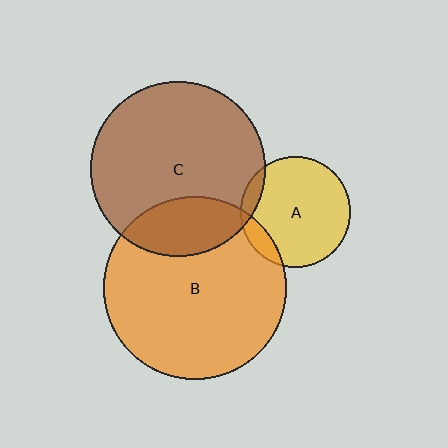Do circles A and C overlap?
Yes.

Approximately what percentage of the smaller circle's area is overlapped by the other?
Approximately 10%.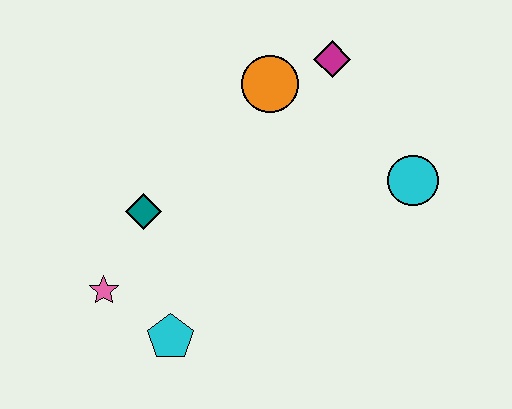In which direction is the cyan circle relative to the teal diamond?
The cyan circle is to the right of the teal diamond.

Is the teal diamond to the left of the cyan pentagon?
Yes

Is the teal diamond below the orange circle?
Yes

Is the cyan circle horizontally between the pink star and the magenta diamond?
No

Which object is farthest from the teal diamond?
The cyan circle is farthest from the teal diamond.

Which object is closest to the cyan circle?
The magenta diamond is closest to the cyan circle.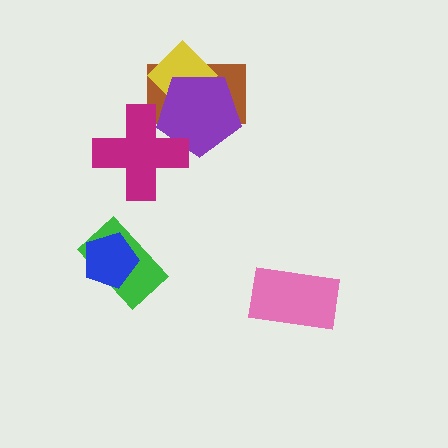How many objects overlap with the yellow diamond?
2 objects overlap with the yellow diamond.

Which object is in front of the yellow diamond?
The purple pentagon is in front of the yellow diamond.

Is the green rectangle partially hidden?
Yes, it is partially covered by another shape.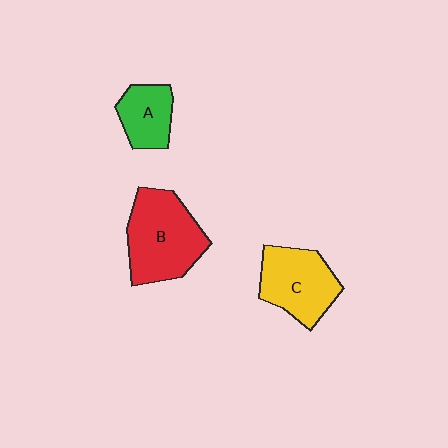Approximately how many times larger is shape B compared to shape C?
Approximately 1.2 times.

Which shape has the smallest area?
Shape A (green).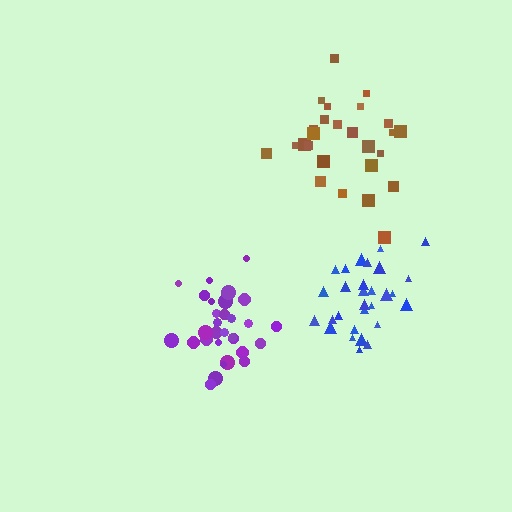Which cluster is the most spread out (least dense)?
Brown.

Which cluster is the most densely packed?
Purple.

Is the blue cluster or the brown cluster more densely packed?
Blue.